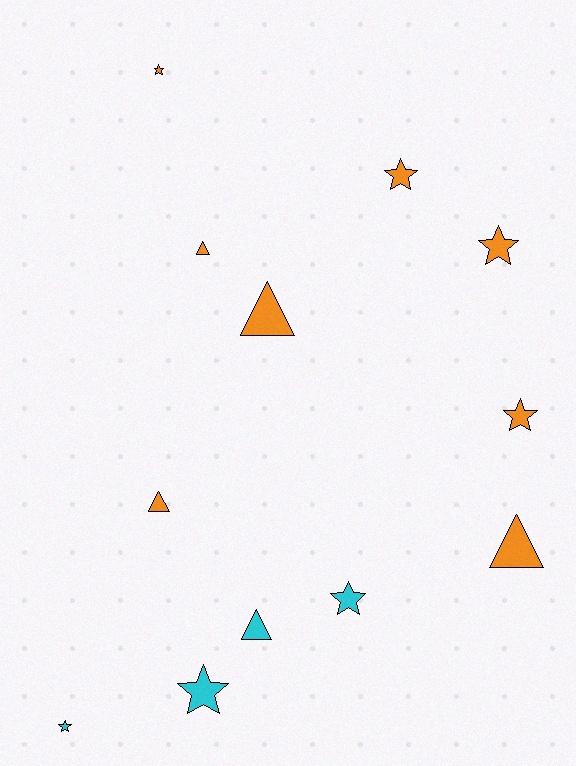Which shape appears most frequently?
Star, with 7 objects.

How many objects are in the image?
There are 12 objects.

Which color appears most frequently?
Orange, with 8 objects.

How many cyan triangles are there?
There is 1 cyan triangle.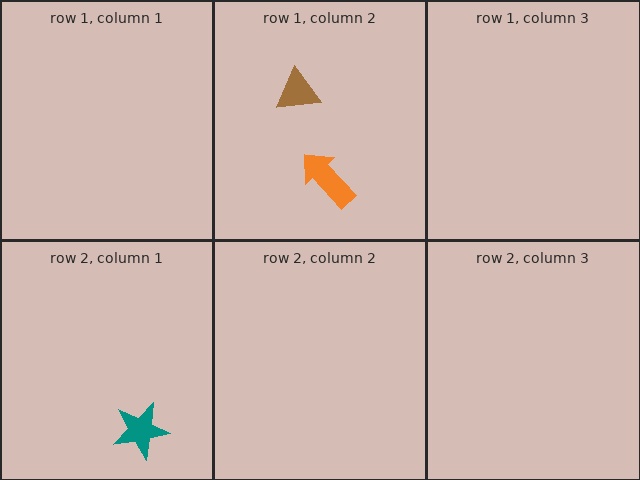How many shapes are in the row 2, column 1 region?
1.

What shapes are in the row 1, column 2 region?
The brown triangle, the orange arrow.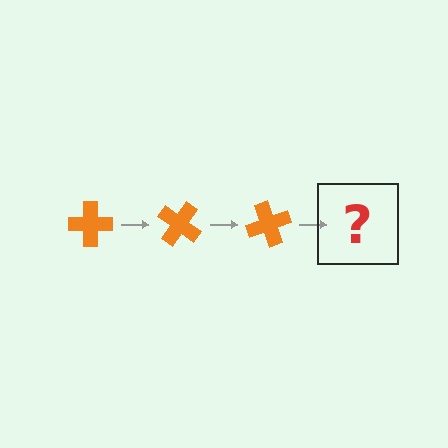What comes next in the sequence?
The next element should be an orange cross rotated 105 degrees.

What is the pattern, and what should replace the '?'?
The pattern is that the cross rotates 35 degrees each step. The '?' should be an orange cross rotated 105 degrees.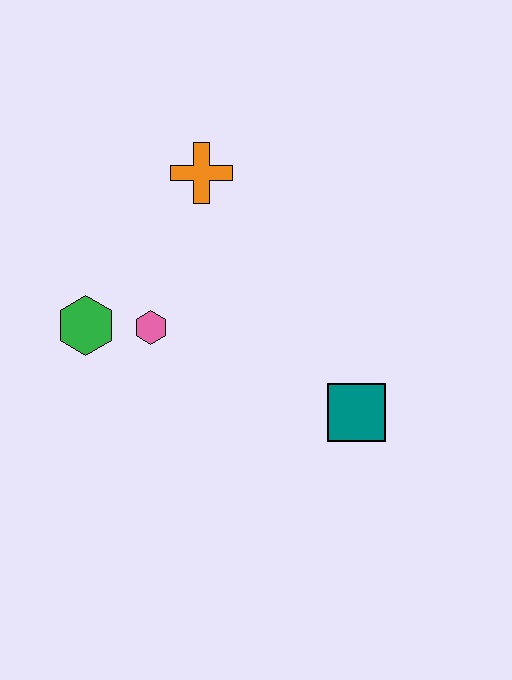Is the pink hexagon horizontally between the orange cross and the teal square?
No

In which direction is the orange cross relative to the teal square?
The orange cross is above the teal square.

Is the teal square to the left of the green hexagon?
No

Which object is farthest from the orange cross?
The teal square is farthest from the orange cross.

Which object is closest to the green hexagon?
The pink hexagon is closest to the green hexagon.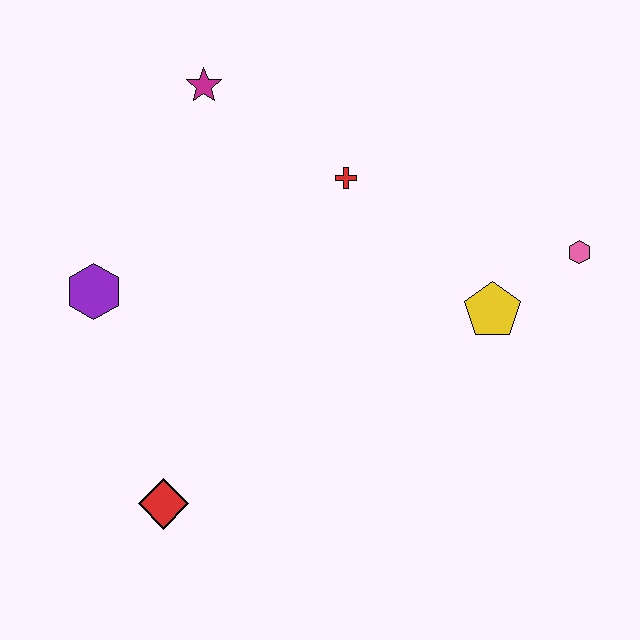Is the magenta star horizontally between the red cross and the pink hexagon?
No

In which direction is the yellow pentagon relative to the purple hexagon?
The yellow pentagon is to the right of the purple hexagon.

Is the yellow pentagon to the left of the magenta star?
No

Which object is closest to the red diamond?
The purple hexagon is closest to the red diamond.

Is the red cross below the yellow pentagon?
No